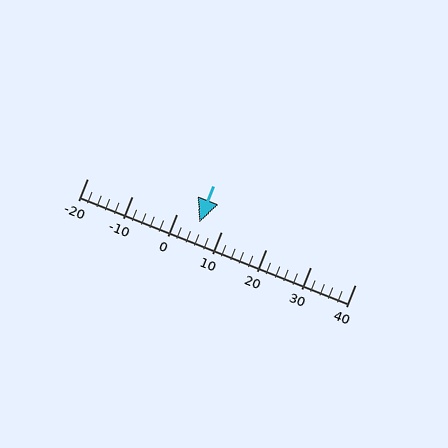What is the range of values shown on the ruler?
The ruler shows values from -20 to 40.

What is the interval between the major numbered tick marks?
The major tick marks are spaced 10 units apart.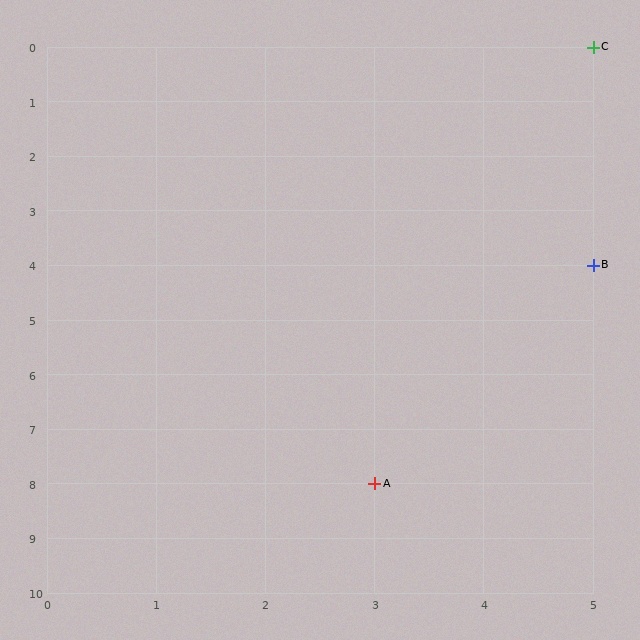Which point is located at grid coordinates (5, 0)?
Point C is at (5, 0).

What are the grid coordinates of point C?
Point C is at grid coordinates (5, 0).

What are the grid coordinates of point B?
Point B is at grid coordinates (5, 4).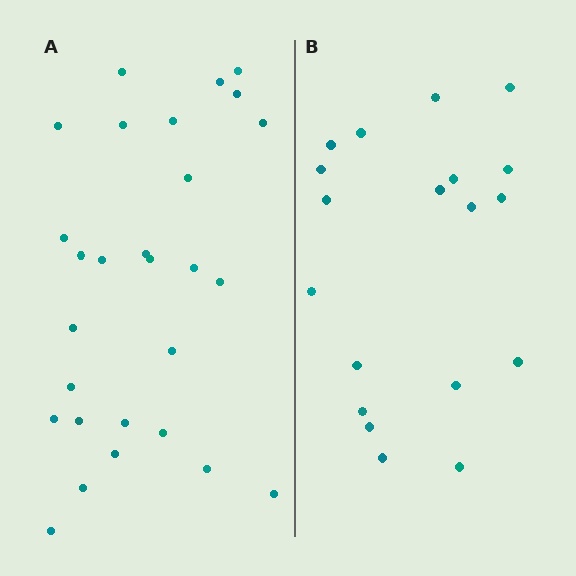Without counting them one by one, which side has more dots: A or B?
Region A (the left region) has more dots.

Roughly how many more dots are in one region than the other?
Region A has roughly 8 or so more dots than region B.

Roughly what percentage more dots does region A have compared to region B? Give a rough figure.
About 45% more.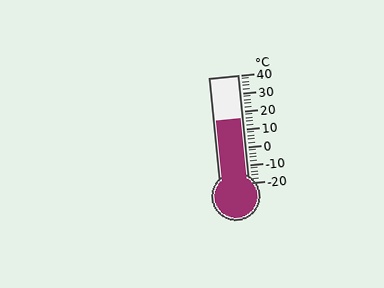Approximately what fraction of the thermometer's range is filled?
The thermometer is filled to approximately 60% of its range.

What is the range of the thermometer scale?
The thermometer scale ranges from -20°C to 40°C.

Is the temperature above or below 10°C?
The temperature is above 10°C.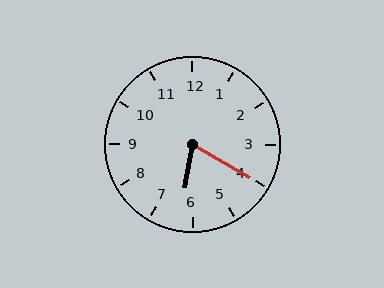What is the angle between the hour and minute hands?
Approximately 70 degrees.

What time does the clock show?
6:20.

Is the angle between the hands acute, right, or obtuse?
It is acute.